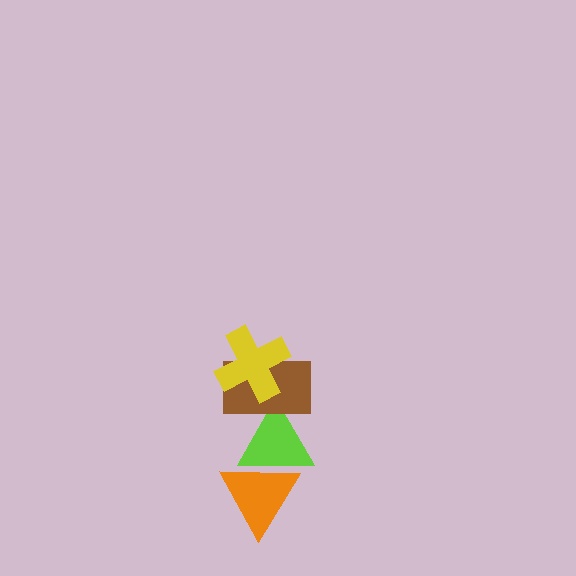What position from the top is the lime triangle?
The lime triangle is 3rd from the top.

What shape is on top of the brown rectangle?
The yellow cross is on top of the brown rectangle.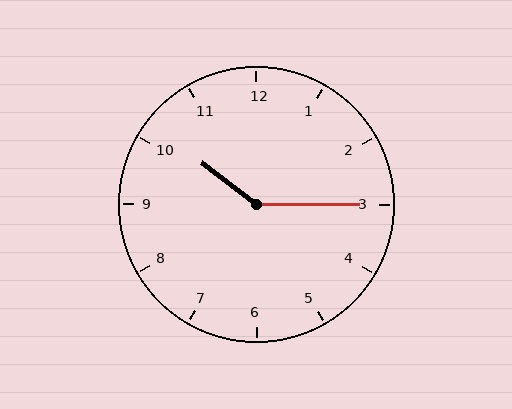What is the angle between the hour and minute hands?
Approximately 142 degrees.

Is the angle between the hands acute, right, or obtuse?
It is obtuse.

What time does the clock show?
10:15.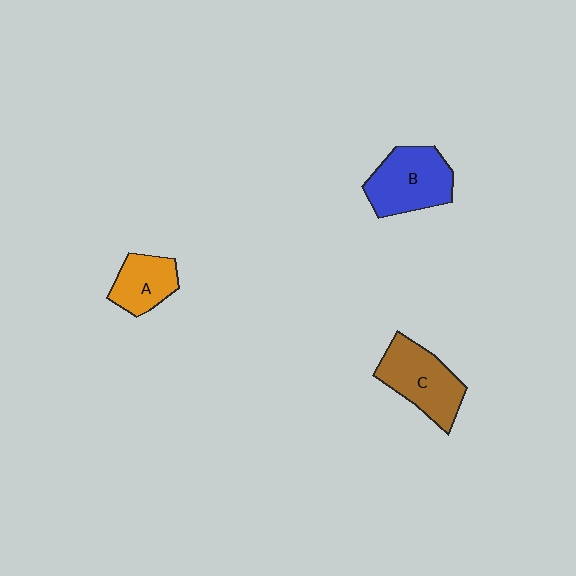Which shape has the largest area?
Shape B (blue).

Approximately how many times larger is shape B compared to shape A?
Approximately 1.5 times.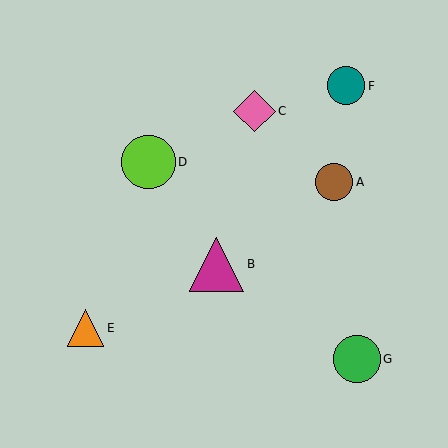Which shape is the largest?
The magenta triangle (labeled B) is the largest.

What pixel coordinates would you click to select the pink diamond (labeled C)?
Click at (254, 111) to select the pink diamond C.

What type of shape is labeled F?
Shape F is a teal circle.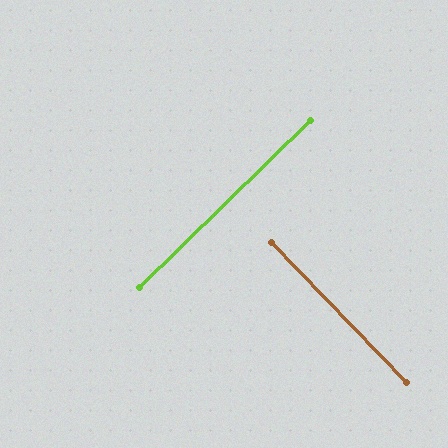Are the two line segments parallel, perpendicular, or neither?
Perpendicular — they meet at approximately 90°.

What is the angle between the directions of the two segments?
Approximately 90 degrees.